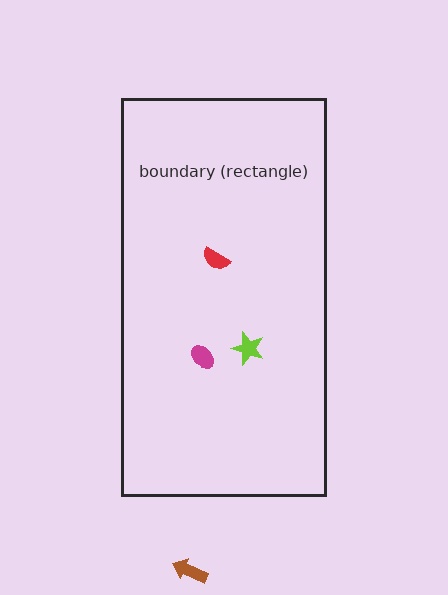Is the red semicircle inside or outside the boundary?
Inside.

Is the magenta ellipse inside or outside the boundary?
Inside.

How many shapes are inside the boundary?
3 inside, 1 outside.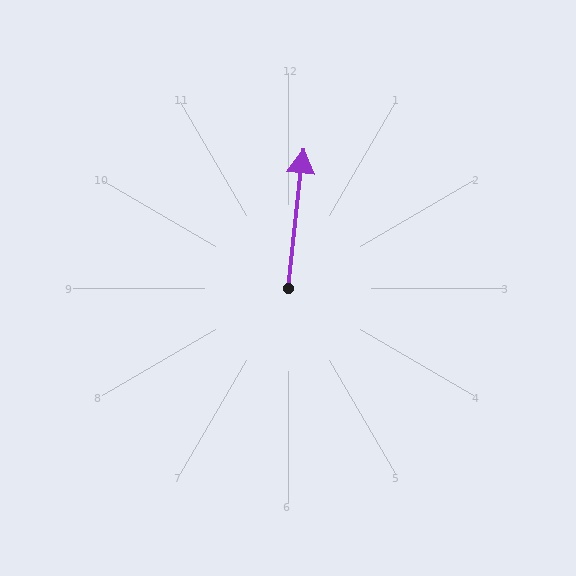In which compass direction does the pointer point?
North.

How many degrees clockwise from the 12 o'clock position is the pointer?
Approximately 6 degrees.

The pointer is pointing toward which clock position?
Roughly 12 o'clock.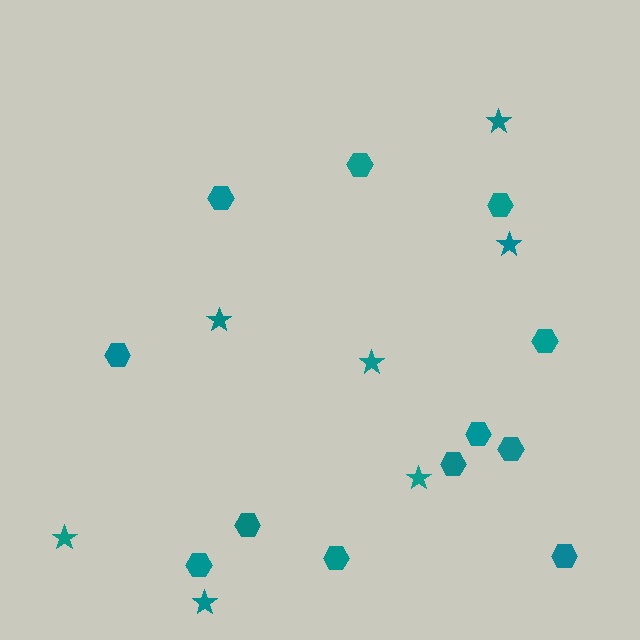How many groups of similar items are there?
There are 2 groups: one group of stars (7) and one group of hexagons (12).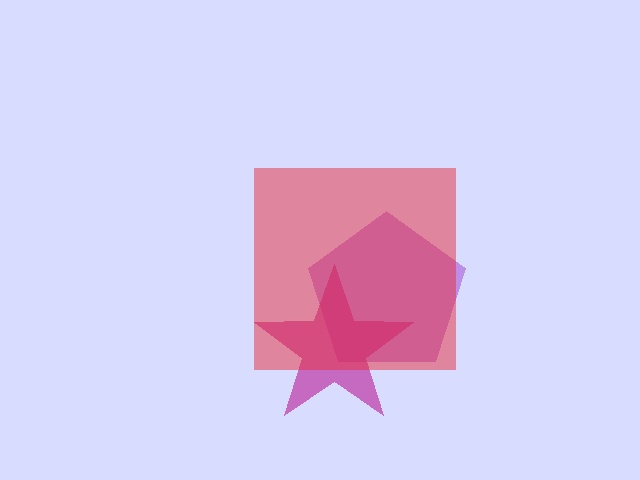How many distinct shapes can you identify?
There are 3 distinct shapes: a purple pentagon, a magenta star, a red square.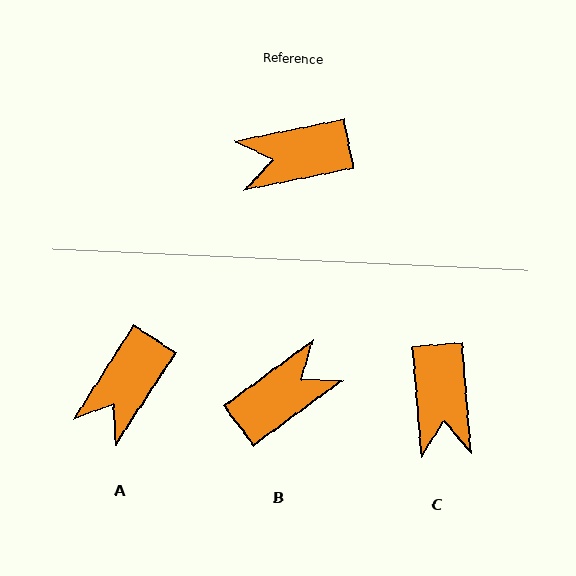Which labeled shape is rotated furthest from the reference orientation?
B, about 155 degrees away.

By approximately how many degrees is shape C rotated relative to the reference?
Approximately 83 degrees counter-clockwise.